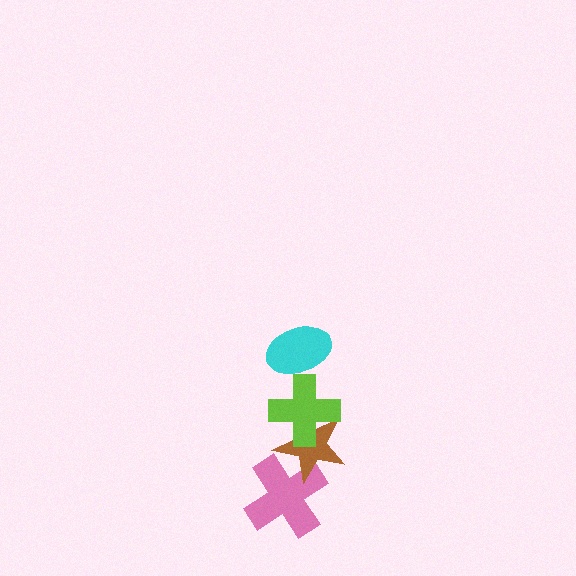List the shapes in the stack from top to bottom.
From top to bottom: the cyan ellipse, the lime cross, the brown star, the pink cross.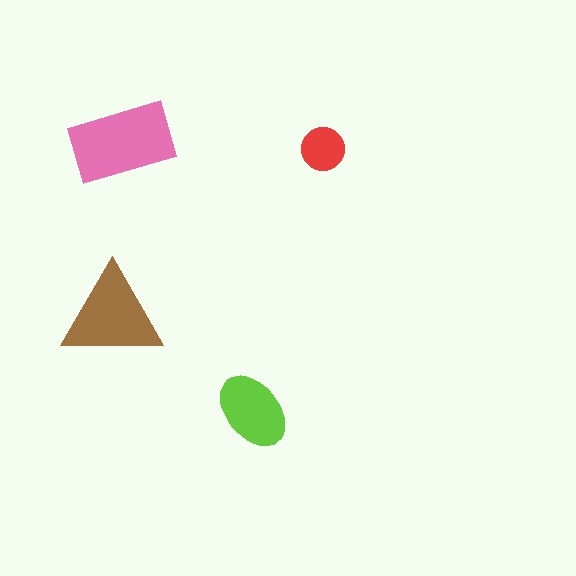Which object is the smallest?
The red circle.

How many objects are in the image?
There are 4 objects in the image.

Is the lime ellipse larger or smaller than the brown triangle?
Smaller.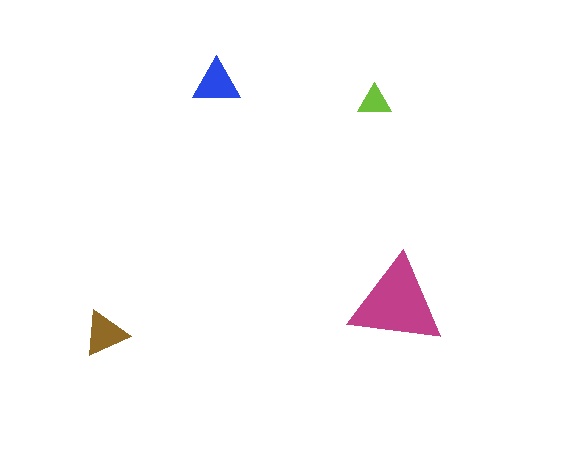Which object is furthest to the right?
The magenta triangle is rightmost.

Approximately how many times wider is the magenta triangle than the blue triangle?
About 2 times wider.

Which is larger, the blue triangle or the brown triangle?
The blue one.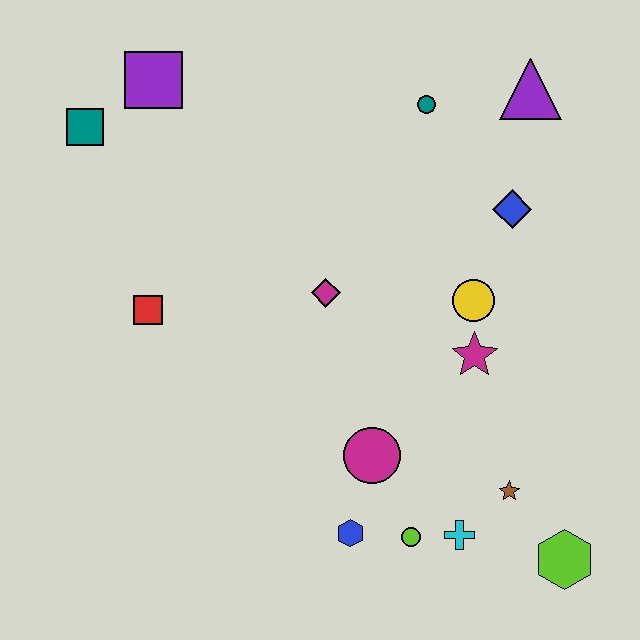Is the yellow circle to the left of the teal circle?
No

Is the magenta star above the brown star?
Yes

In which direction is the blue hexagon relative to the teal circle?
The blue hexagon is below the teal circle.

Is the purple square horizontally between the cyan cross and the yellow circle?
No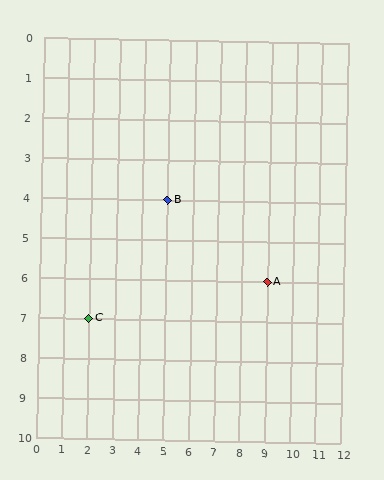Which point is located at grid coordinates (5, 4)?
Point B is at (5, 4).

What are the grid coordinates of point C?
Point C is at grid coordinates (2, 7).